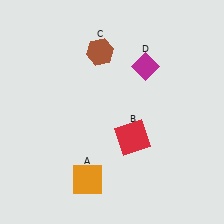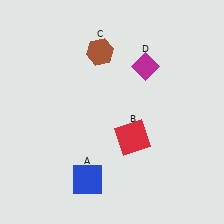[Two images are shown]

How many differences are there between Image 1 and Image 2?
There is 1 difference between the two images.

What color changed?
The square (A) changed from orange in Image 1 to blue in Image 2.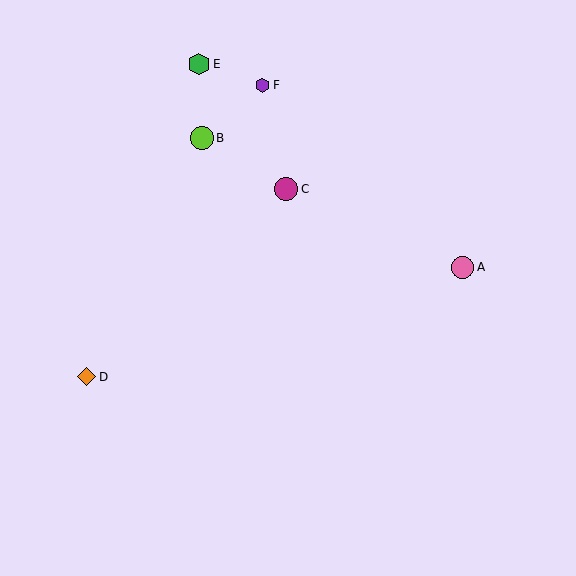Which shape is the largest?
The magenta circle (labeled C) is the largest.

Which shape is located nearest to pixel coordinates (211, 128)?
The lime circle (labeled B) at (202, 138) is nearest to that location.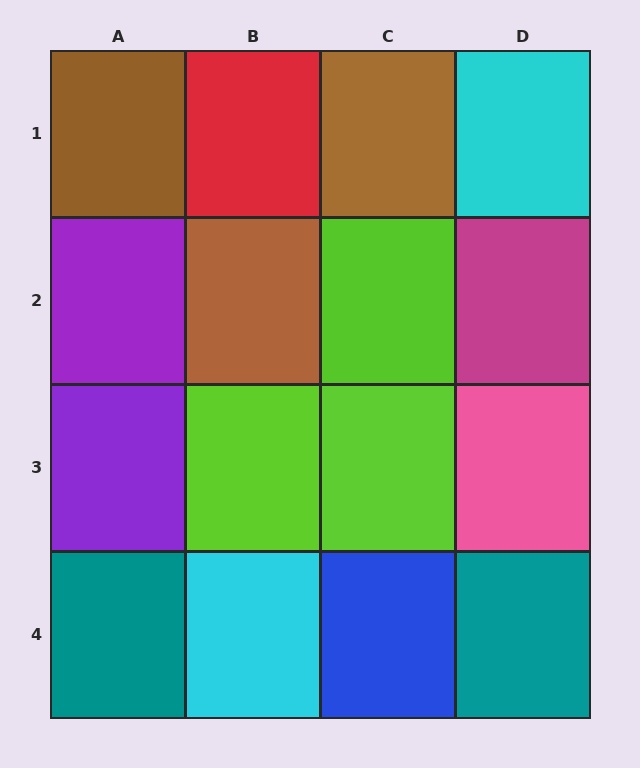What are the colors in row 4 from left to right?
Teal, cyan, blue, teal.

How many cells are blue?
1 cell is blue.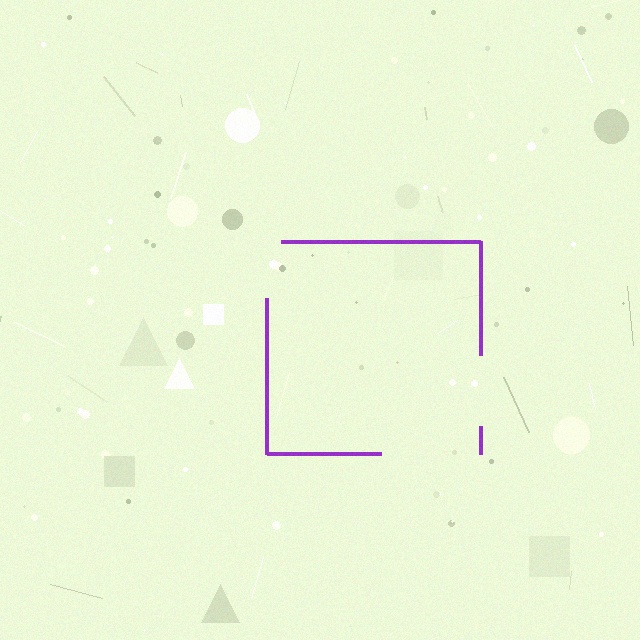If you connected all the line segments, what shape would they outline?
They would outline a square.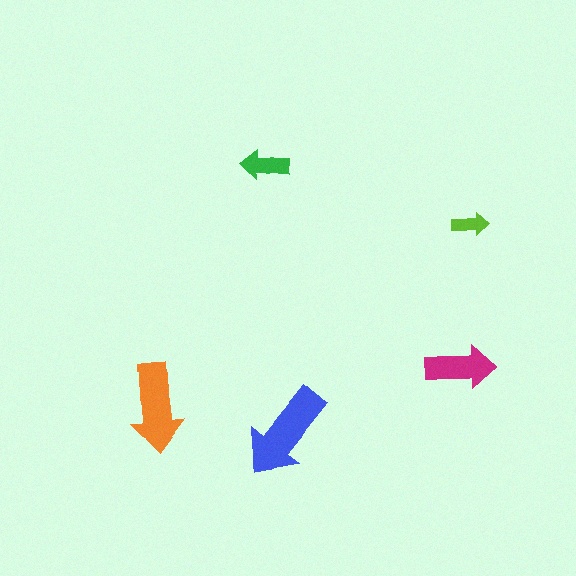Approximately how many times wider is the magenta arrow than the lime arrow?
About 2 times wider.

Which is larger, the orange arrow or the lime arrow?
The orange one.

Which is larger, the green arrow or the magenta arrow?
The magenta one.